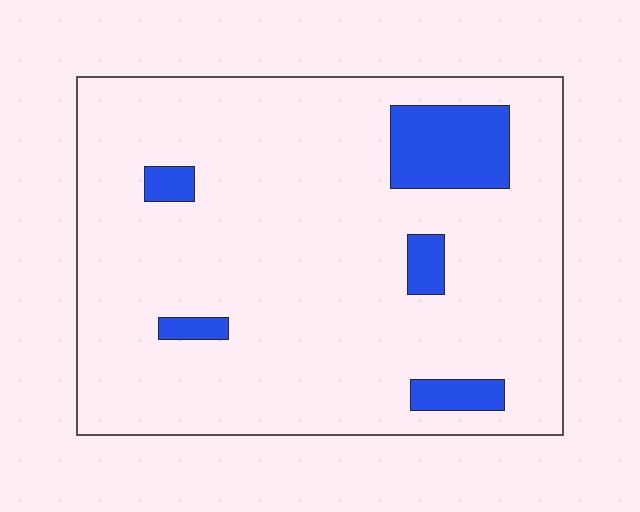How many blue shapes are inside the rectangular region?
5.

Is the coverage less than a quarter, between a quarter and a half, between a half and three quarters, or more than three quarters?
Less than a quarter.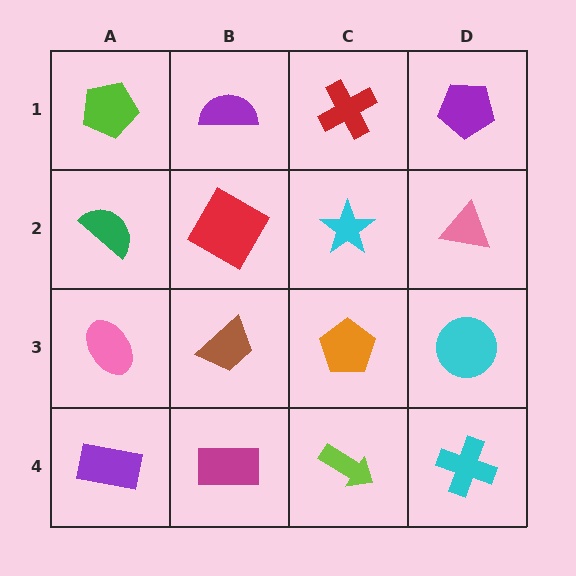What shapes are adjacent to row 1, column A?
A green semicircle (row 2, column A), a purple semicircle (row 1, column B).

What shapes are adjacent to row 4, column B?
A brown trapezoid (row 3, column B), a purple rectangle (row 4, column A), a lime arrow (row 4, column C).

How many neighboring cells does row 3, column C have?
4.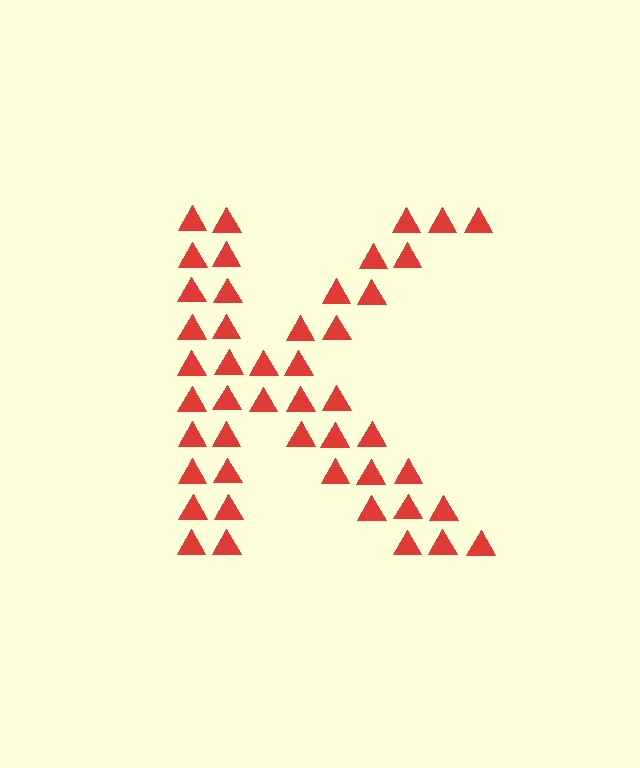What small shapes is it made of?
It is made of small triangles.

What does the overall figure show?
The overall figure shows the letter K.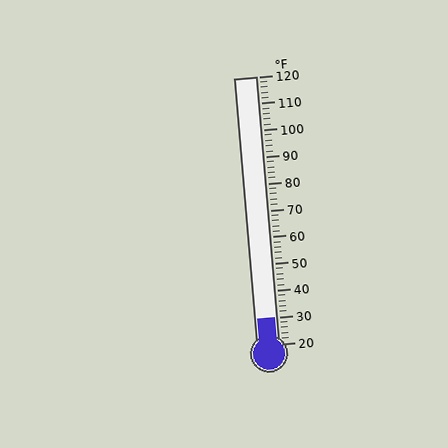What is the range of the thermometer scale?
The thermometer scale ranges from 20°F to 120°F.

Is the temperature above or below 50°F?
The temperature is below 50°F.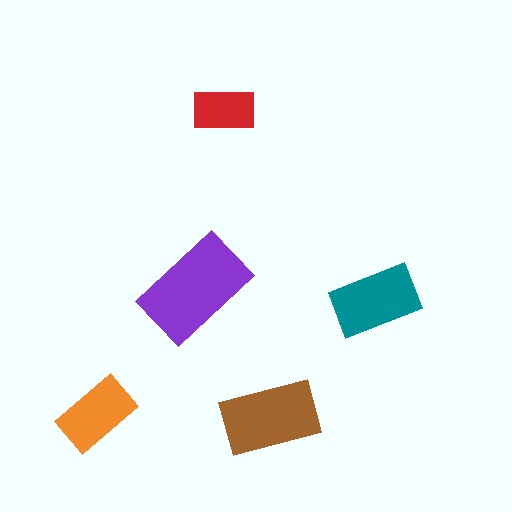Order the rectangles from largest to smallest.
the purple one, the brown one, the teal one, the orange one, the red one.